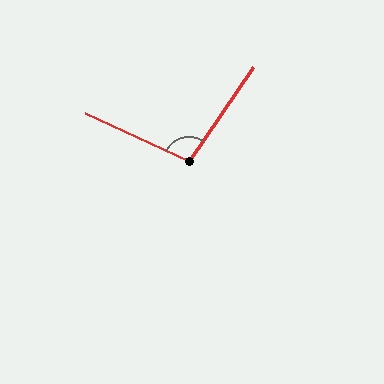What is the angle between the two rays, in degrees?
Approximately 100 degrees.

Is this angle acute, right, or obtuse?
It is obtuse.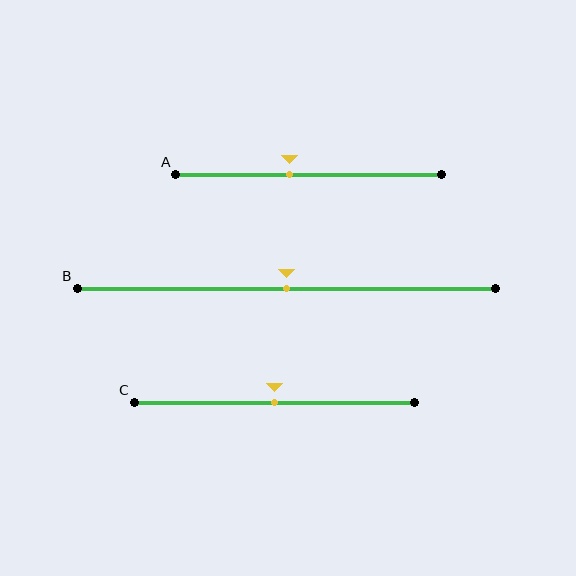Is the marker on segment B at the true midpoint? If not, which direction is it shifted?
Yes, the marker on segment B is at the true midpoint.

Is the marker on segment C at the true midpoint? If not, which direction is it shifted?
Yes, the marker on segment C is at the true midpoint.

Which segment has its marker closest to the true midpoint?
Segment B has its marker closest to the true midpoint.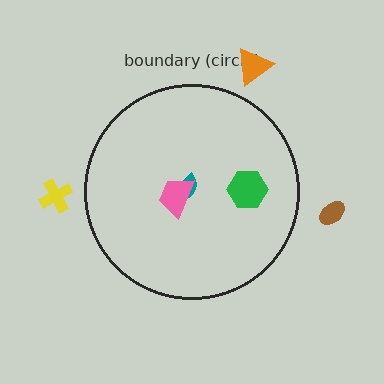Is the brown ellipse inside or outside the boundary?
Outside.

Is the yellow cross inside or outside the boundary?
Outside.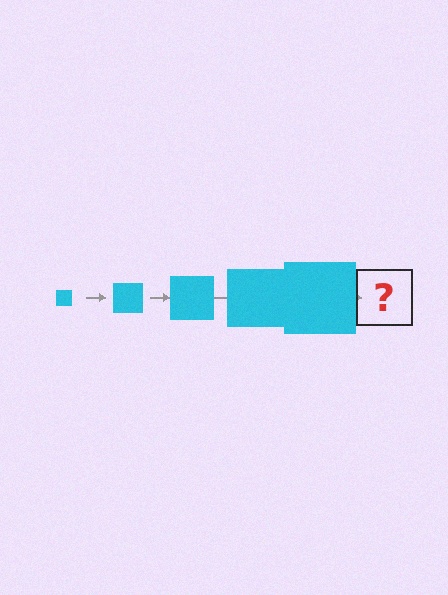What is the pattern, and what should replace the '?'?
The pattern is that the square gets progressively larger each step. The '?' should be a cyan square, larger than the previous one.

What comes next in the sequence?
The next element should be a cyan square, larger than the previous one.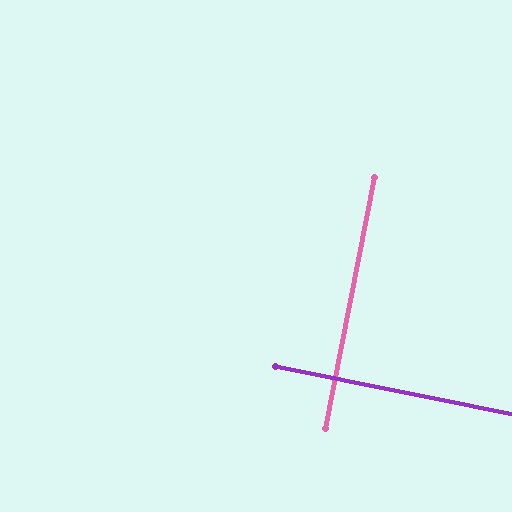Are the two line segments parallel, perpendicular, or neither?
Perpendicular — they meet at approximately 90°.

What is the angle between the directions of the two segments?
Approximately 90 degrees.